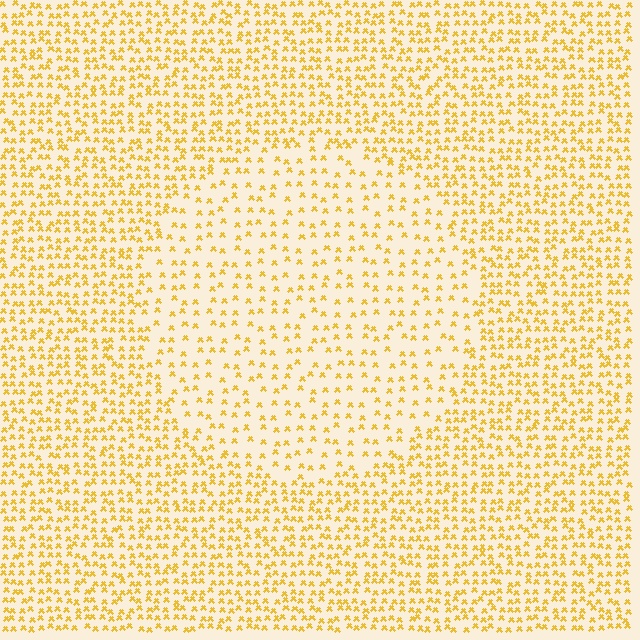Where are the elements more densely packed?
The elements are more densely packed outside the circle boundary.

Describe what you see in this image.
The image contains small yellow elements arranged at two different densities. A circle-shaped region is visible where the elements are less densely packed than the surrounding area.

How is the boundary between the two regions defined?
The boundary is defined by a change in element density (approximately 2.0x ratio). All elements are the same color, size, and shape.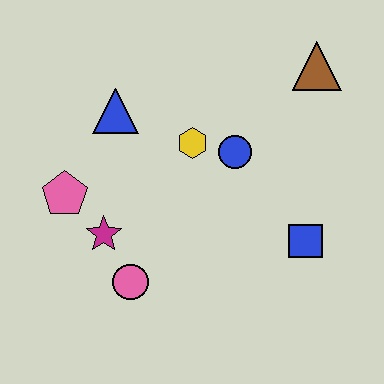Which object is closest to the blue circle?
The yellow hexagon is closest to the blue circle.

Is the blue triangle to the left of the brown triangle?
Yes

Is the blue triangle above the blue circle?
Yes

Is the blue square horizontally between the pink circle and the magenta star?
No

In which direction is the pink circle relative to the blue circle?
The pink circle is below the blue circle.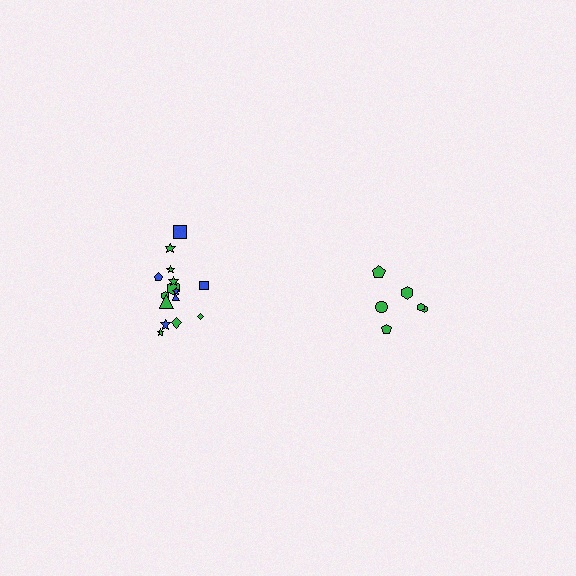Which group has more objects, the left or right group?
The left group.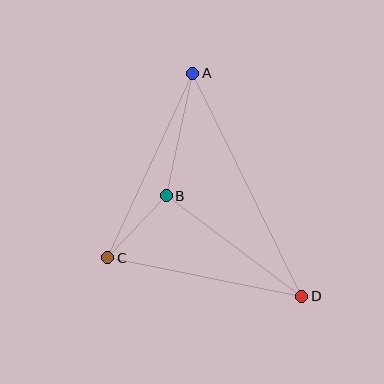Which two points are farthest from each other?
Points A and D are farthest from each other.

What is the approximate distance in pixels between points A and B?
The distance between A and B is approximately 126 pixels.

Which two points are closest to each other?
Points B and C are closest to each other.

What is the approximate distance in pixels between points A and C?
The distance between A and C is approximately 203 pixels.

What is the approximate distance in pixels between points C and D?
The distance between C and D is approximately 198 pixels.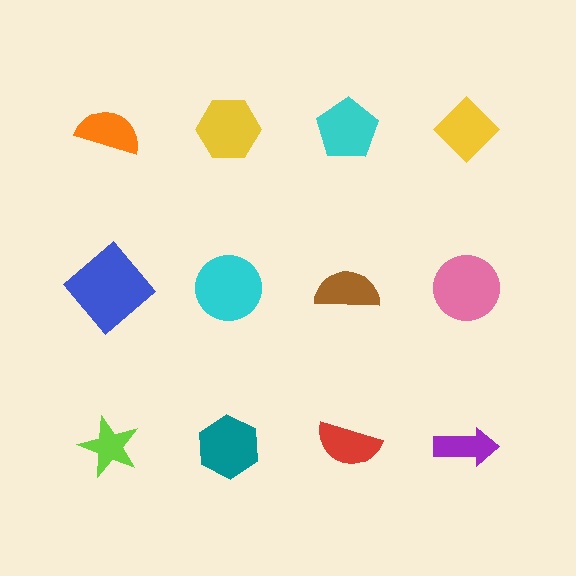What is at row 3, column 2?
A teal hexagon.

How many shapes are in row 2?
4 shapes.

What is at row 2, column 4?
A pink circle.